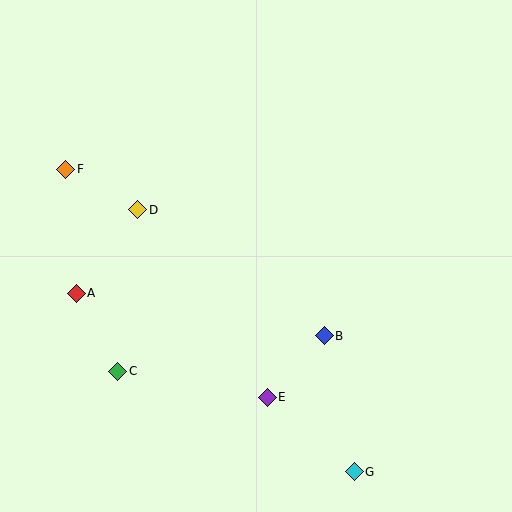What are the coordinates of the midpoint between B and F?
The midpoint between B and F is at (195, 252).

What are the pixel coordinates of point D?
Point D is at (138, 210).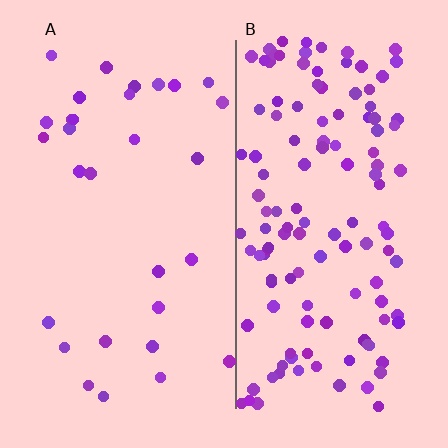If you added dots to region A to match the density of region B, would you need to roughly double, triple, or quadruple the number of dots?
Approximately quadruple.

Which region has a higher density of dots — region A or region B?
B (the right).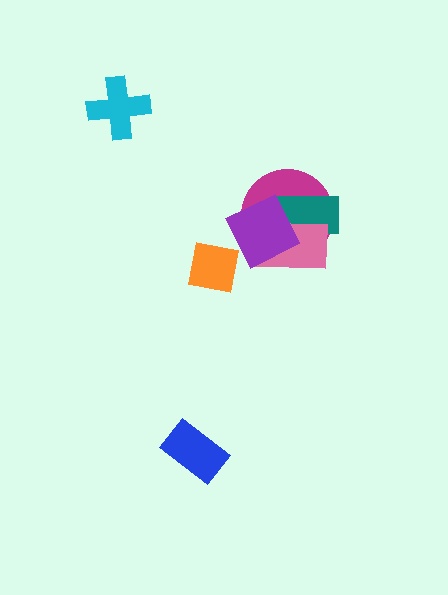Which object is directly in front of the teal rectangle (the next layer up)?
The pink rectangle is directly in front of the teal rectangle.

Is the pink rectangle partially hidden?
Yes, it is partially covered by another shape.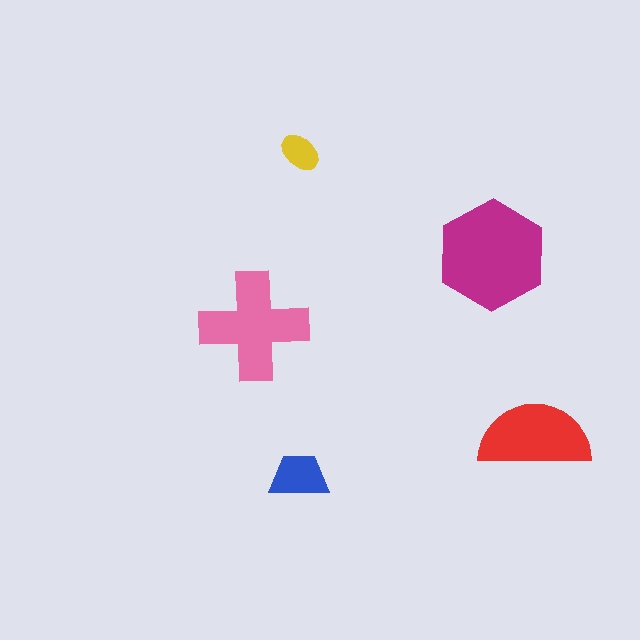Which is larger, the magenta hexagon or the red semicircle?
The magenta hexagon.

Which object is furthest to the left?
The pink cross is leftmost.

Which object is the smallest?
The yellow ellipse.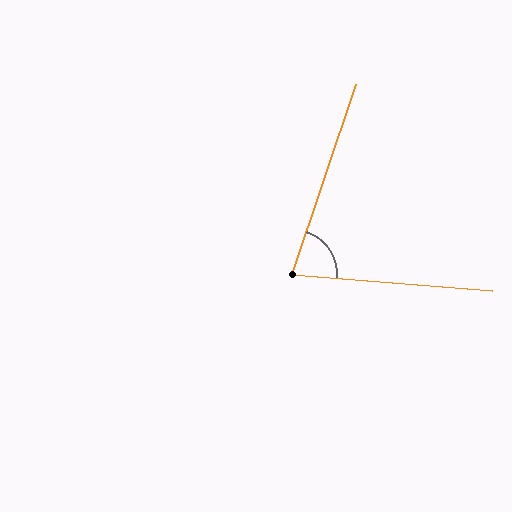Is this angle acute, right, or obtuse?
It is acute.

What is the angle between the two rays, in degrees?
Approximately 76 degrees.